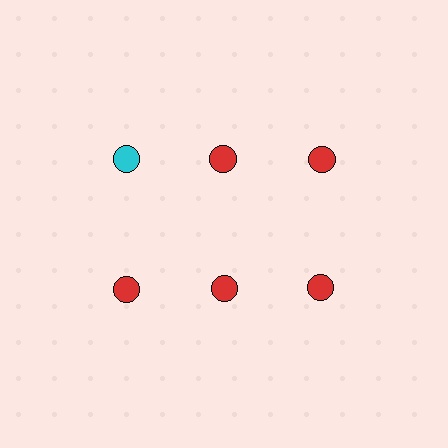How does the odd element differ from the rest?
It has a different color: cyan instead of red.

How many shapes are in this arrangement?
There are 6 shapes arranged in a grid pattern.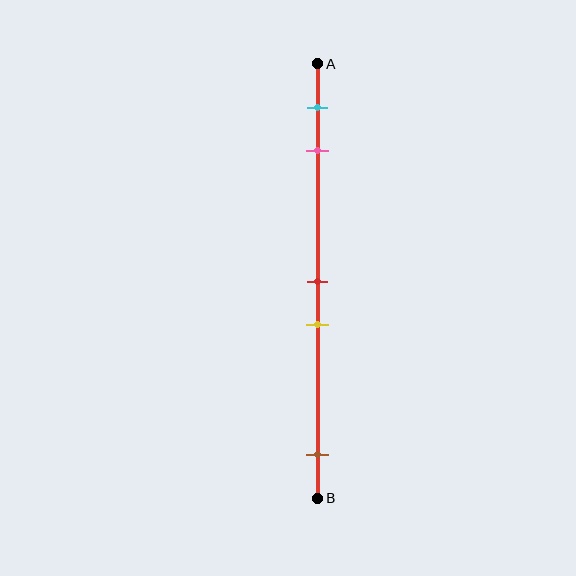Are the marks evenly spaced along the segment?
No, the marks are not evenly spaced.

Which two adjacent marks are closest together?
The red and yellow marks are the closest adjacent pair.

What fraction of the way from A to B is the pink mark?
The pink mark is approximately 20% (0.2) of the way from A to B.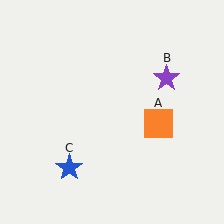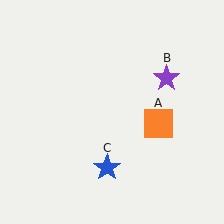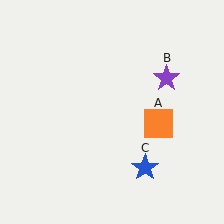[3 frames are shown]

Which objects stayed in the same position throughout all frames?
Orange square (object A) and purple star (object B) remained stationary.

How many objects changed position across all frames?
1 object changed position: blue star (object C).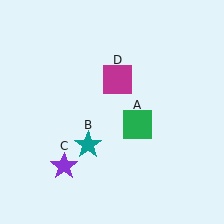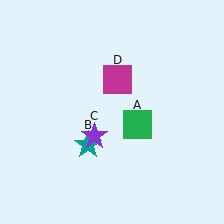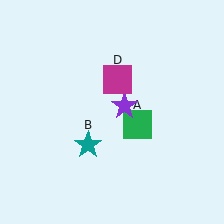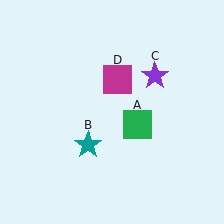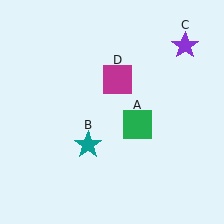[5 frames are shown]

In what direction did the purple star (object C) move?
The purple star (object C) moved up and to the right.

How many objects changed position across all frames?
1 object changed position: purple star (object C).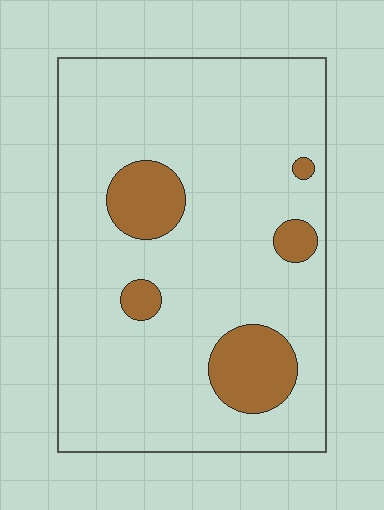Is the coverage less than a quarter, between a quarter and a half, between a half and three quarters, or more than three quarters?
Less than a quarter.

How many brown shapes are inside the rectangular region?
5.